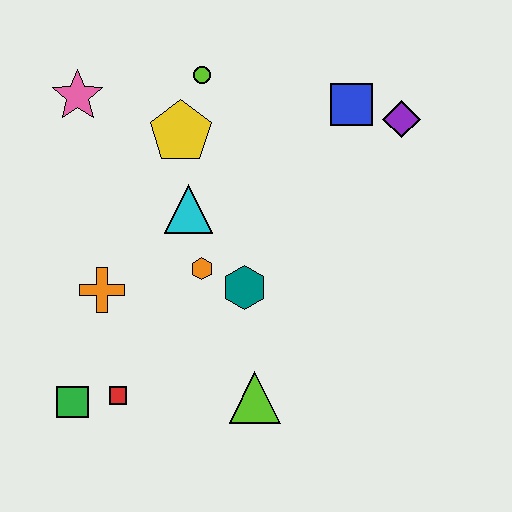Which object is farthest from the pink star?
The lime triangle is farthest from the pink star.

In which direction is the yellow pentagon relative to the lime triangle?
The yellow pentagon is above the lime triangle.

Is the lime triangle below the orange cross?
Yes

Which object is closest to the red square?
The green square is closest to the red square.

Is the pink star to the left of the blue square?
Yes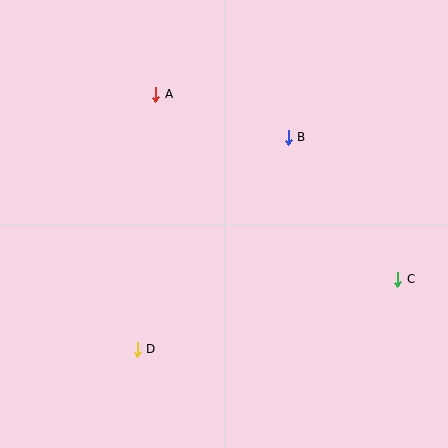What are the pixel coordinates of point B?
Point B is at (288, 137).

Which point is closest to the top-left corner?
Point A is closest to the top-left corner.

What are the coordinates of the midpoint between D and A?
The midpoint between D and A is at (147, 222).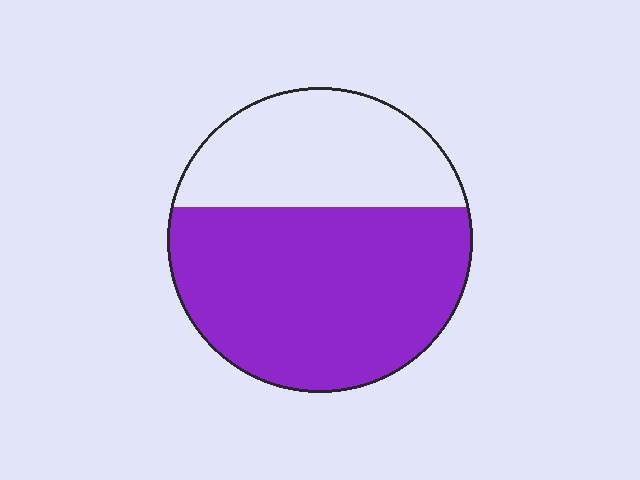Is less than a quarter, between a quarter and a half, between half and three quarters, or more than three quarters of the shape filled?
Between half and three quarters.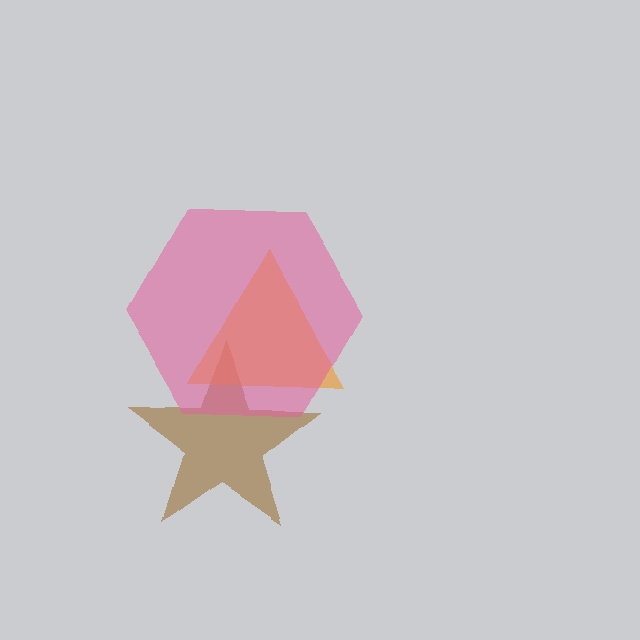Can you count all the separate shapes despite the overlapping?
Yes, there are 3 separate shapes.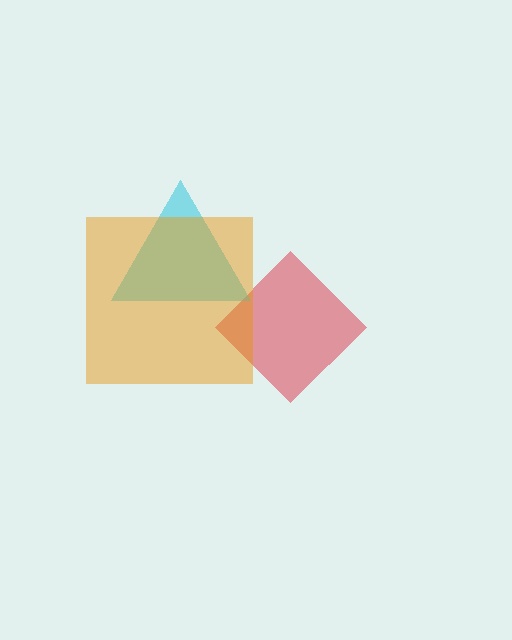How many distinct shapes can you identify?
There are 3 distinct shapes: a red diamond, a cyan triangle, an orange square.